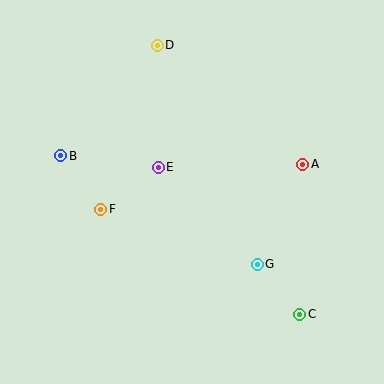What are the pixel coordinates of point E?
Point E is at (158, 167).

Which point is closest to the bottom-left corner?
Point F is closest to the bottom-left corner.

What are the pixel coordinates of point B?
Point B is at (61, 156).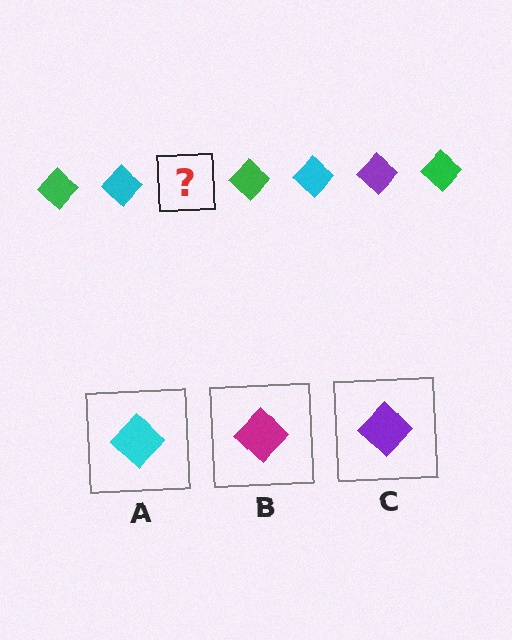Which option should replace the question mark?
Option C.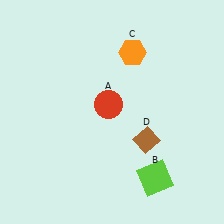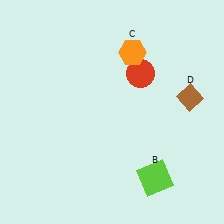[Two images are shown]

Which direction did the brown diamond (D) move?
The brown diamond (D) moved right.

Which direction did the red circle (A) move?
The red circle (A) moved right.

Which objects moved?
The objects that moved are: the red circle (A), the brown diamond (D).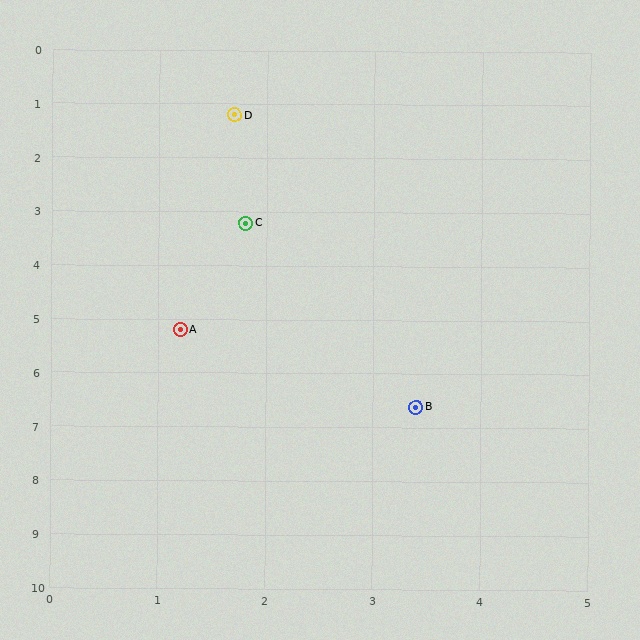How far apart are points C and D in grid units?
Points C and D are about 2.0 grid units apart.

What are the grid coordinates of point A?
Point A is at approximately (1.2, 5.2).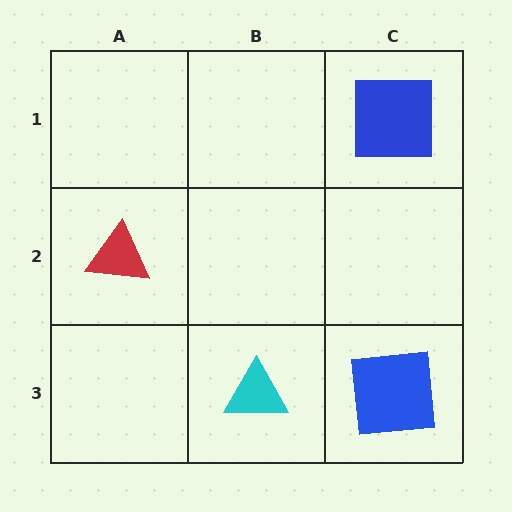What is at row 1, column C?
A blue square.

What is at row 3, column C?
A blue square.